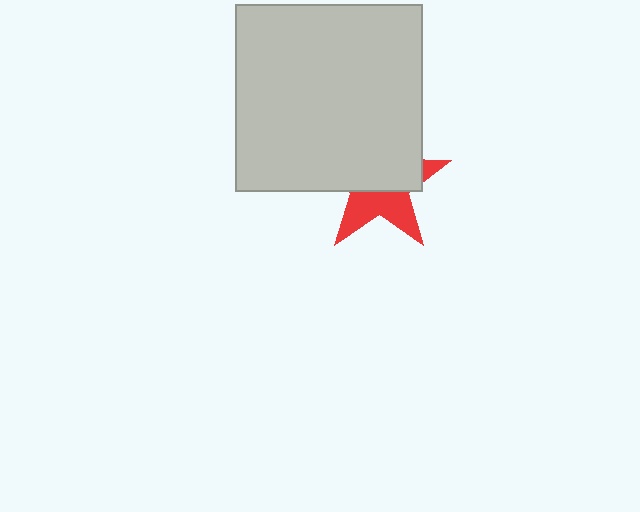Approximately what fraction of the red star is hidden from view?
Roughly 58% of the red star is hidden behind the light gray square.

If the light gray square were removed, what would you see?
You would see the complete red star.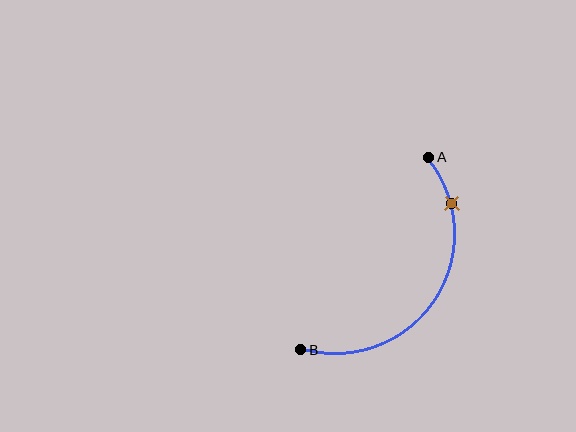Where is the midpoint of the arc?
The arc midpoint is the point on the curve farthest from the straight line joining A and B. It sits to the right of that line.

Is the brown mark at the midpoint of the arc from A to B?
No. The brown mark lies on the arc but is closer to endpoint A. The arc midpoint would be at the point on the curve equidistant along the arc from both A and B.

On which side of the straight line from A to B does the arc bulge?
The arc bulges to the right of the straight line connecting A and B.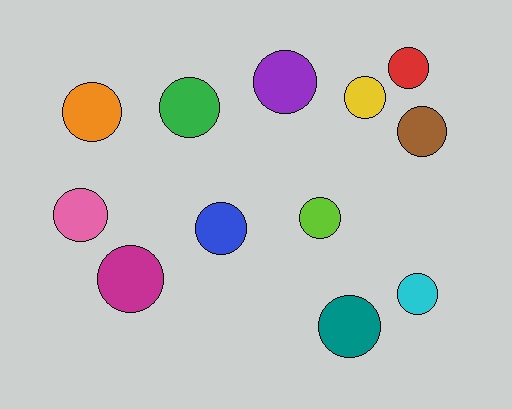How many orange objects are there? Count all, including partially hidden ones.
There is 1 orange object.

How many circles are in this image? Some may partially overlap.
There are 12 circles.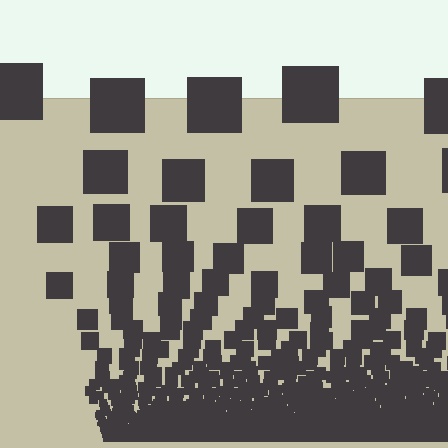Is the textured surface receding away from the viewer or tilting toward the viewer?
The surface appears to tilt toward the viewer. Texture elements get larger and sparser toward the top.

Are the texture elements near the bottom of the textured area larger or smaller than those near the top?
Smaller. The gradient is inverted — elements near the bottom are smaller and denser.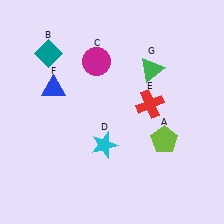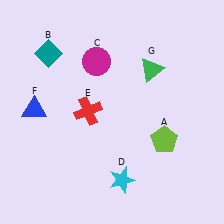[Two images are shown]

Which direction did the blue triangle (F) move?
The blue triangle (F) moved down.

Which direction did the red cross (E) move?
The red cross (E) moved left.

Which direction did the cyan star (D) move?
The cyan star (D) moved down.